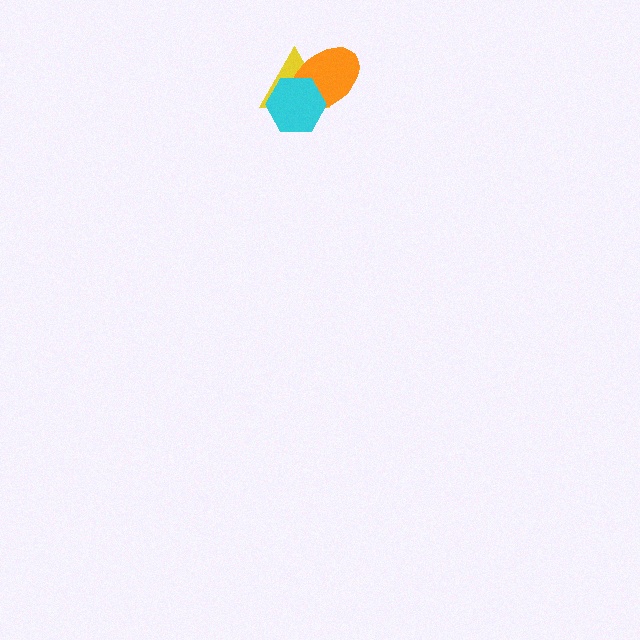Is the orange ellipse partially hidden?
Yes, it is partially covered by another shape.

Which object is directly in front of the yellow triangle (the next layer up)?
The orange ellipse is directly in front of the yellow triangle.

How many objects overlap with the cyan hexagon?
2 objects overlap with the cyan hexagon.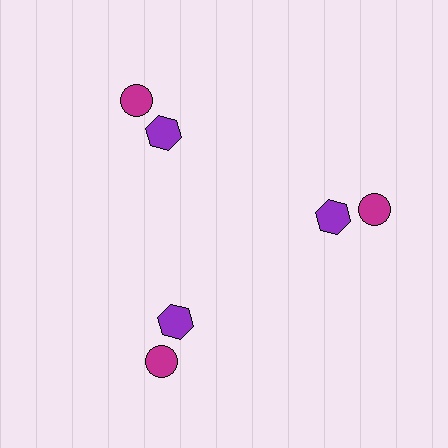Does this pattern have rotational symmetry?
Yes, this pattern has 3-fold rotational symmetry. It looks the same after rotating 120 degrees around the center.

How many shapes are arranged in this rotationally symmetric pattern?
There are 6 shapes, arranged in 3 groups of 2.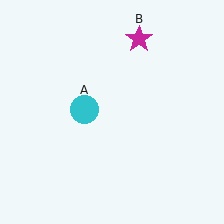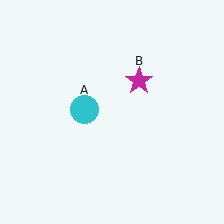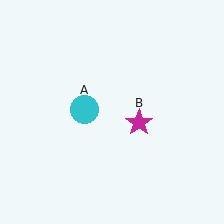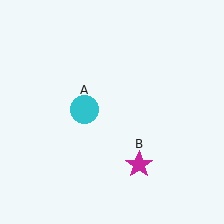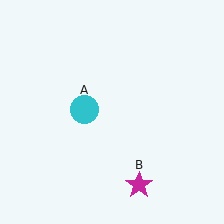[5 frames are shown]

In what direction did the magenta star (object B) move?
The magenta star (object B) moved down.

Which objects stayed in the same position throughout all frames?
Cyan circle (object A) remained stationary.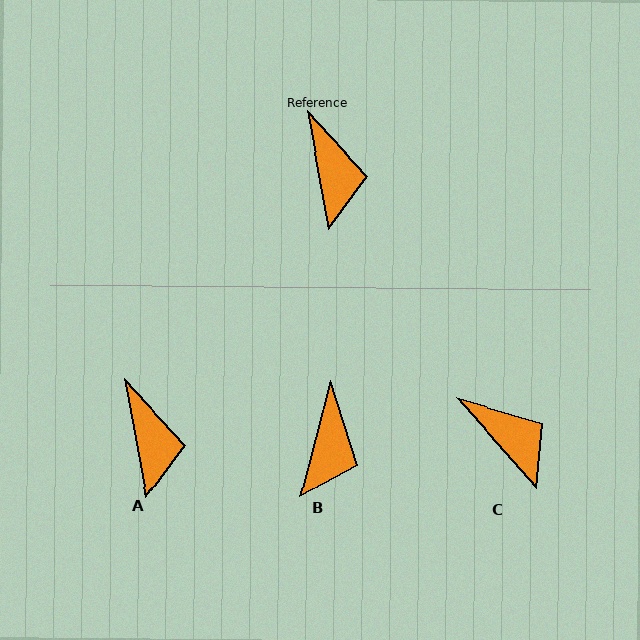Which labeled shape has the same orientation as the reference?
A.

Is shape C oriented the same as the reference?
No, it is off by about 31 degrees.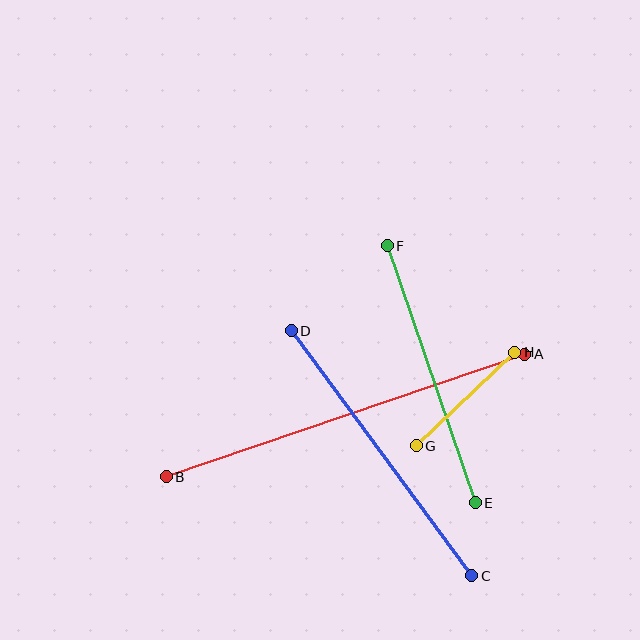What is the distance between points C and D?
The distance is approximately 304 pixels.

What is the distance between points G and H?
The distance is approximately 136 pixels.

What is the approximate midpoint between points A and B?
The midpoint is at approximately (346, 416) pixels.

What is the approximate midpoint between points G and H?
The midpoint is at approximately (465, 399) pixels.